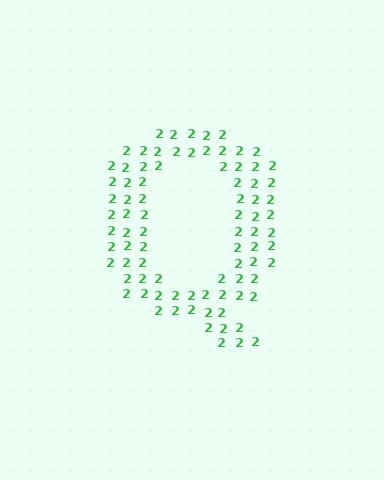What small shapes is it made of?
It is made of small digit 2's.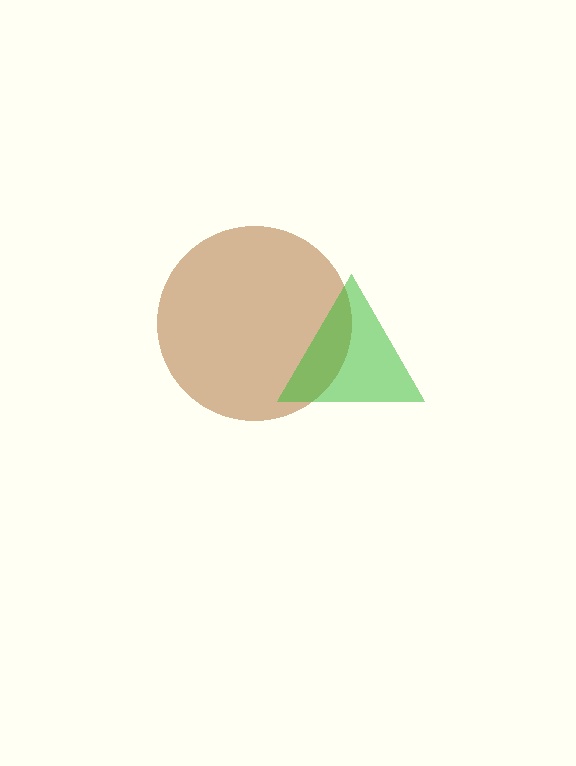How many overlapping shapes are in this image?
There are 2 overlapping shapes in the image.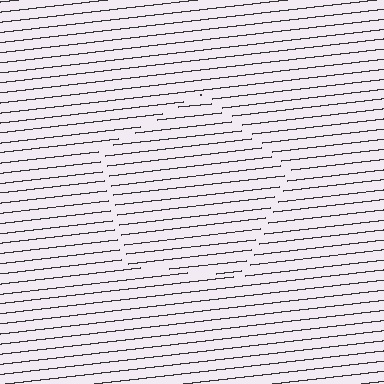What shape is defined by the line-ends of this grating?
An illusory pentagon. The interior of the shape contains the same grating, shifted by half a period — the contour is defined by the phase discontinuity where line-ends from the inner and outer gratings abut.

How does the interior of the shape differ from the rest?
The interior of the shape contains the same grating, shifted by half a period — the contour is defined by the phase discontinuity where line-ends from the inner and outer gratings abut.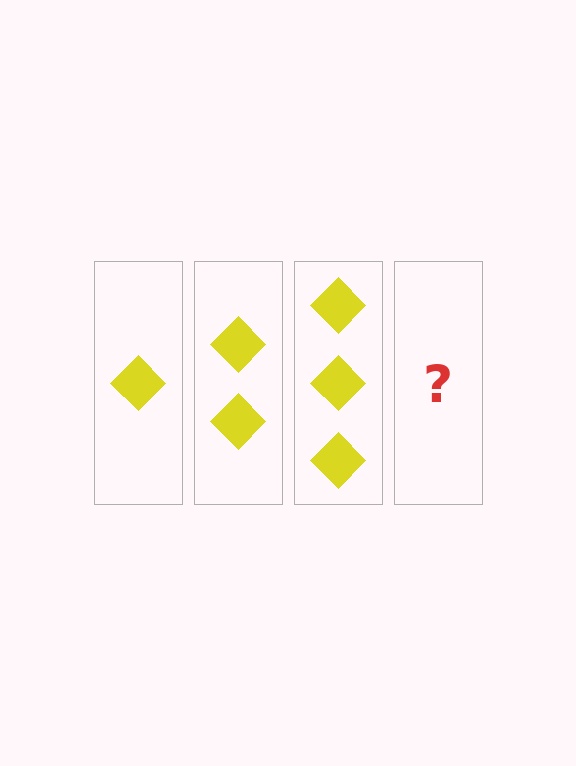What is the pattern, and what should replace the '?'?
The pattern is that each step adds one more diamond. The '?' should be 4 diamonds.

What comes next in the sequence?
The next element should be 4 diamonds.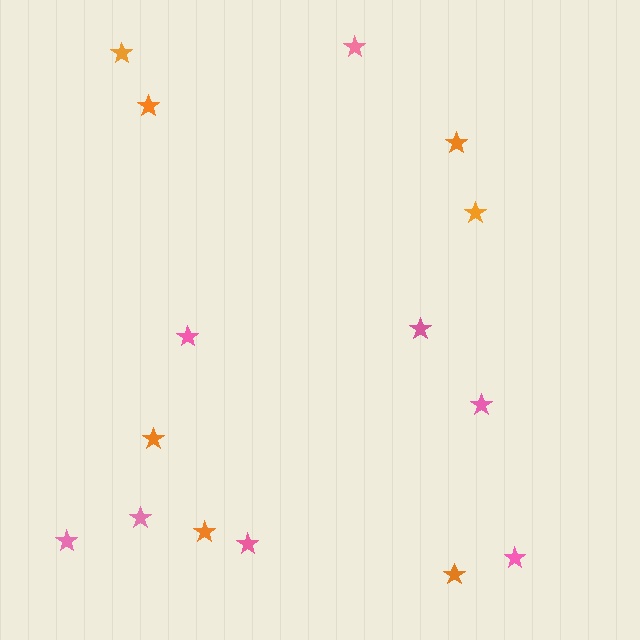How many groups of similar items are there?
There are 2 groups: one group of pink stars (8) and one group of orange stars (7).